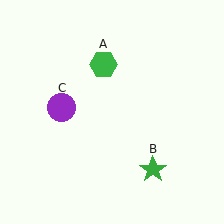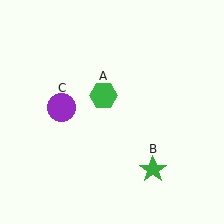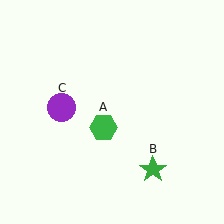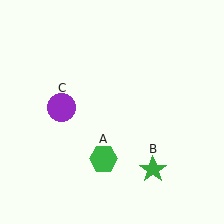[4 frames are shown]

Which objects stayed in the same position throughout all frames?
Green star (object B) and purple circle (object C) remained stationary.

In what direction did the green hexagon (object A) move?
The green hexagon (object A) moved down.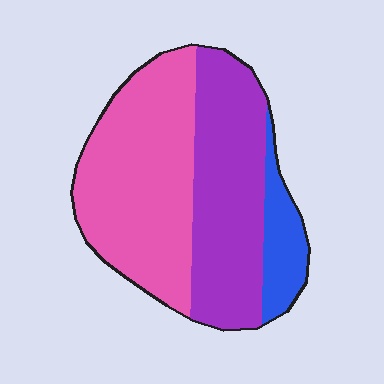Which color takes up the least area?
Blue, at roughly 10%.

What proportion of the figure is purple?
Purple covers roughly 40% of the figure.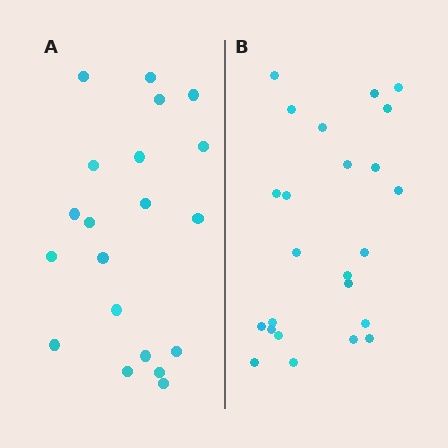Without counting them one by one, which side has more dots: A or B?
Region B (the right region) has more dots.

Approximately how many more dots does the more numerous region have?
Region B has about 4 more dots than region A.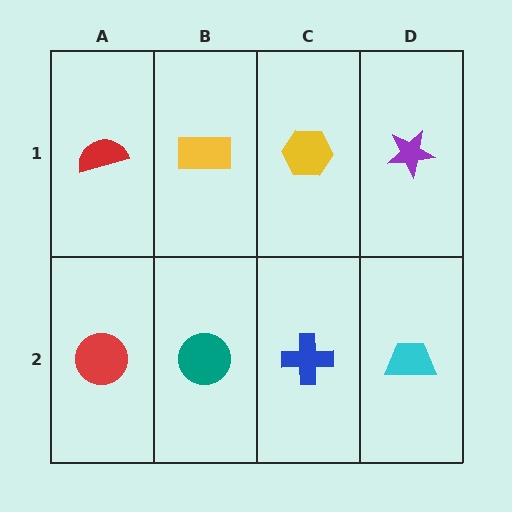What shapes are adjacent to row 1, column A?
A red circle (row 2, column A), a yellow rectangle (row 1, column B).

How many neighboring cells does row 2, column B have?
3.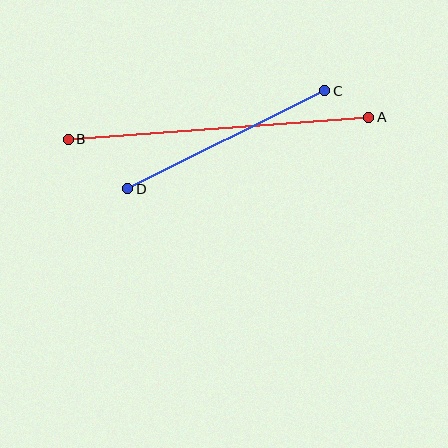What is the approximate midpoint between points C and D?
The midpoint is at approximately (226, 140) pixels.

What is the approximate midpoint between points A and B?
The midpoint is at approximately (218, 128) pixels.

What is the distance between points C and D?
The distance is approximately 220 pixels.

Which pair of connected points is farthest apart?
Points A and B are farthest apart.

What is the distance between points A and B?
The distance is approximately 301 pixels.